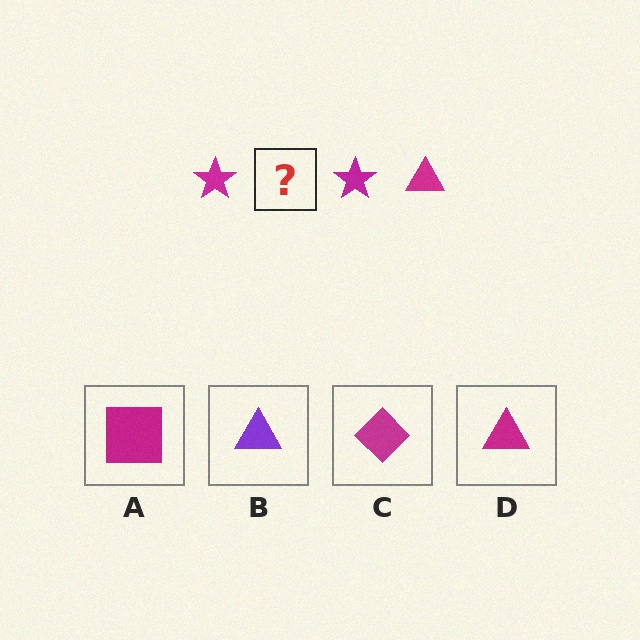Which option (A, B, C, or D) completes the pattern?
D.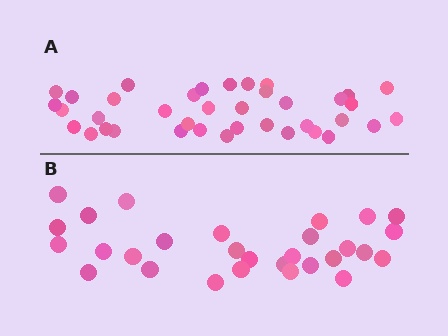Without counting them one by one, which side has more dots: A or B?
Region A (the top region) has more dots.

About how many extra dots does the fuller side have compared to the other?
Region A has roughly 8 or so more dots than region B.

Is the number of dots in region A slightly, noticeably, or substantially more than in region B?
Region A has noticeably more, but not dramatically so. The ratio is roughly 1.3 to 1.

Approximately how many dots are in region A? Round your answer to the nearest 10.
About 40 dots. (The exact count is 38, which rounds to 40.)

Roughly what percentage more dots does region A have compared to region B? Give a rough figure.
About 30% more.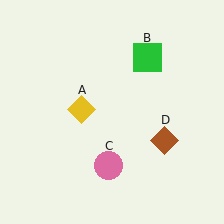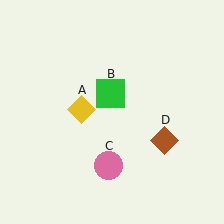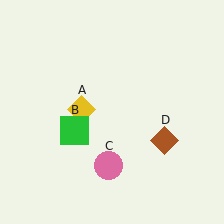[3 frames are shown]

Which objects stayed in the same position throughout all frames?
Yellow diamond (object A) and pink circle (object C) and brown diamond (object D) remained stationary.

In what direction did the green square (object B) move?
The green square (object B) moved down and to the left.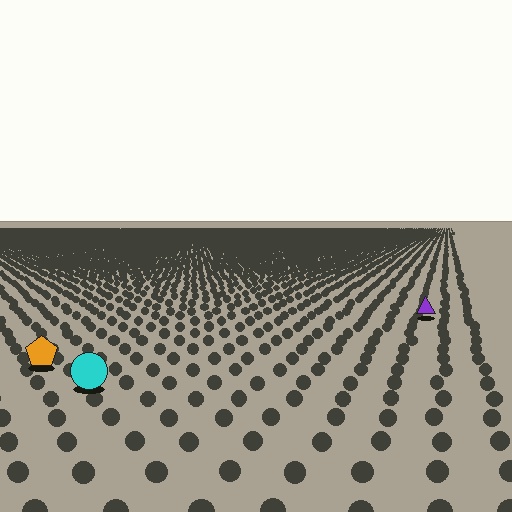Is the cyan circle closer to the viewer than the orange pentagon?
Yes. The cyan circle is closer — you can tell from the texture gradient: the ground texture is coarser near it.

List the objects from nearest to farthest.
From nearest to farthest: the cyan circle, the orange pentagon, the purple triangle.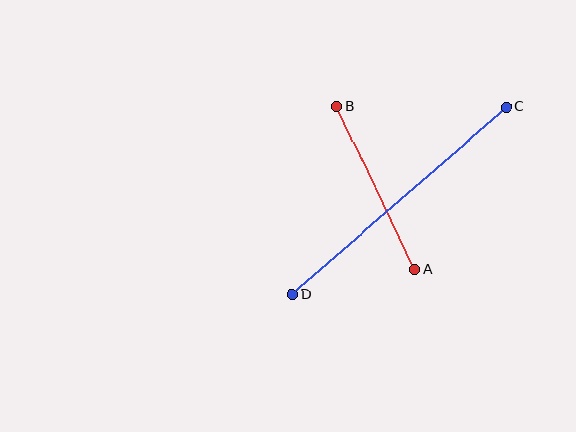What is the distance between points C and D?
The distance is approximately 285 pixels.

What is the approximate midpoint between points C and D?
The midpoint is at approximately (399, 200) pixels.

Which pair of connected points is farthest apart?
Points C and D are farthest apart.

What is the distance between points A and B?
The distance is approximately 181 pixels.